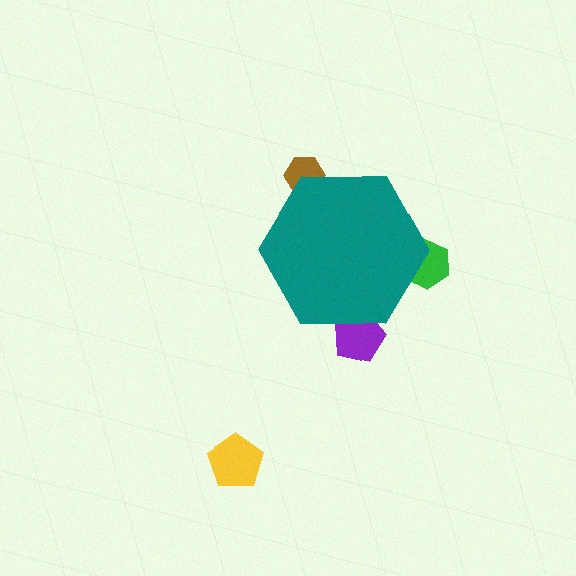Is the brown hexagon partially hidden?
Yes, the brown hexagon is partially hidden behind the teal hexagon.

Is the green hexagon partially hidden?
Yes, the green hexagon is partially hidden behind the teal hexagon.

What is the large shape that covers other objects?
A teal hexagon.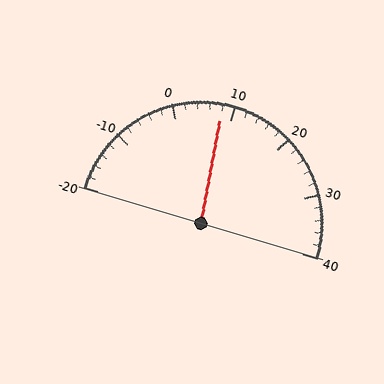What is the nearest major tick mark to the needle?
The nearest major tick mark is 10.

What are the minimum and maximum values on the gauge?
The gauge ranges from -20 to 40.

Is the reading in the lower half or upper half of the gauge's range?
The reading is in the lower half of the range (-20 to 40).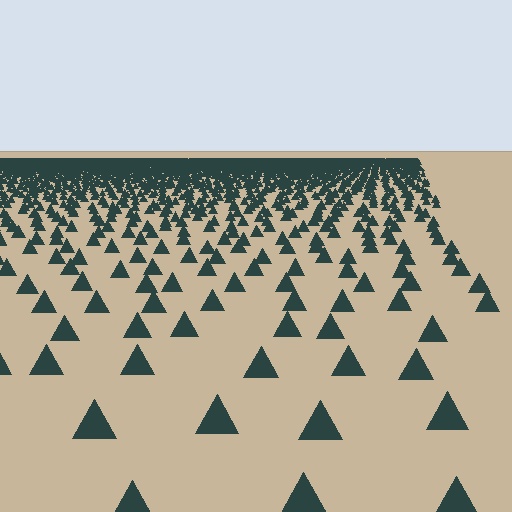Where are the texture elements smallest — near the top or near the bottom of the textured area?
Near the top.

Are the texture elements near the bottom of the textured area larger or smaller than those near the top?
Larger. Near the bottom, elements are closer to the viewer and appear at a bigger on-screen size.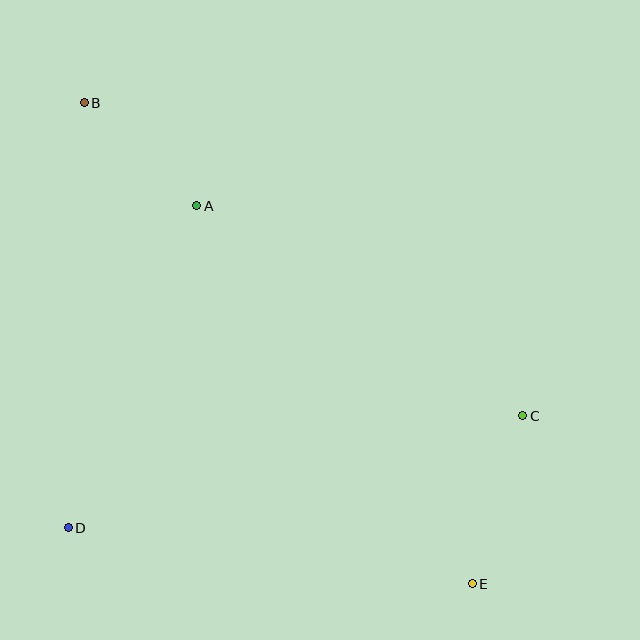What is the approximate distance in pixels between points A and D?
The distance between A and D is approximately 347 pixels.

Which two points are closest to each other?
Points A and B are closest to each other.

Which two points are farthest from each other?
Points B and E are farthest from each other.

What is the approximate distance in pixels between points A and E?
The distance between A and E is approximately 467 pixels.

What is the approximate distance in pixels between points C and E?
The distance between C and E is approximately 175 pixels.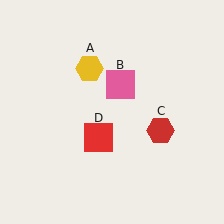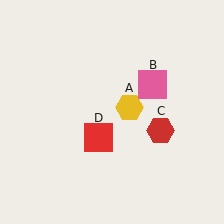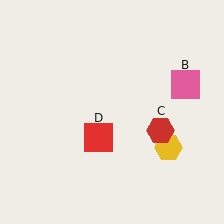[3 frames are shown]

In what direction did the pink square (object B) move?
The pink square (object B) moved right.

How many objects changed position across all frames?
2 objects changed position: yellow hexagon (object A), pink square (object B).